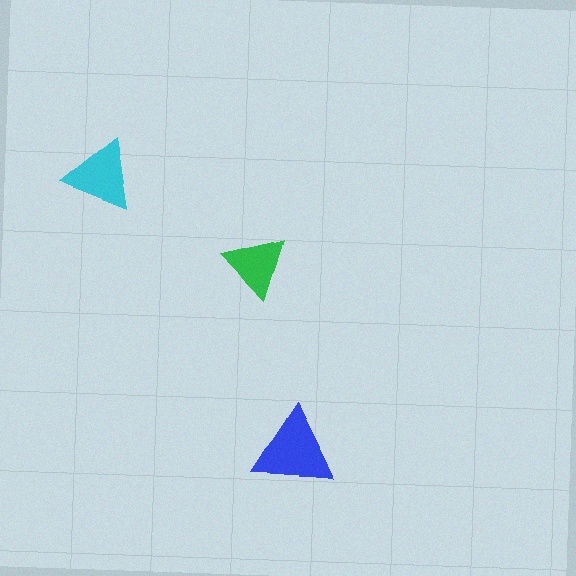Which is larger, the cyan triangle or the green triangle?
The cyan one.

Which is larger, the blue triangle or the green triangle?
The blue one.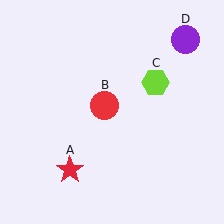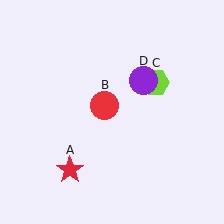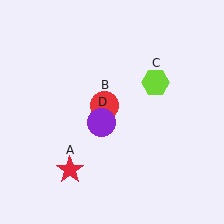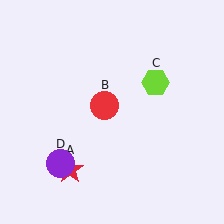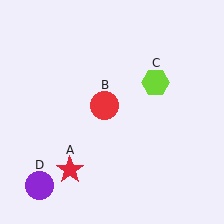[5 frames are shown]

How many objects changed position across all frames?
1 object changed position: purple circle (object D).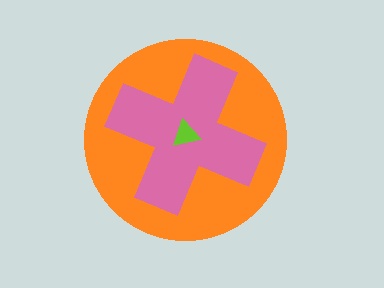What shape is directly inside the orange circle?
The pink cross.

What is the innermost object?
The lime triangle.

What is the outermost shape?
The orange circle.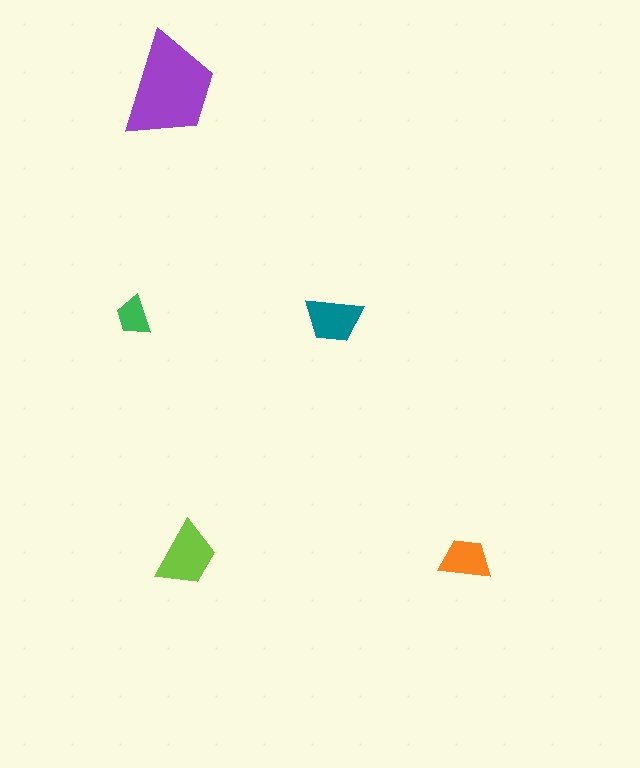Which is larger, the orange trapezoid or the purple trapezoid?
The purple one.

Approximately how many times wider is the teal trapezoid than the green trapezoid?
About 1.5 times wider.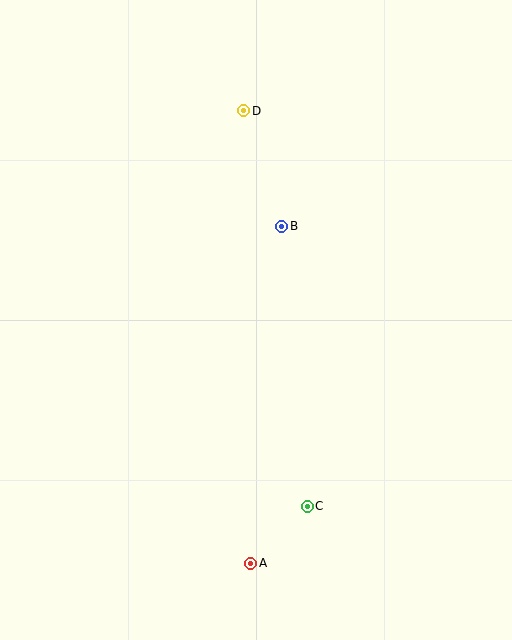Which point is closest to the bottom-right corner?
Point C is closest to the bottom-right corner.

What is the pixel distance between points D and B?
The distance between D and B is 121 pixels.